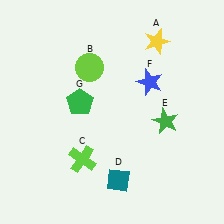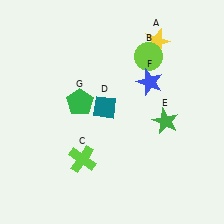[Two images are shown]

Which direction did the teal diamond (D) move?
The teal diamond (D) moved up.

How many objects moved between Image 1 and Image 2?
2 objects moved between the two images.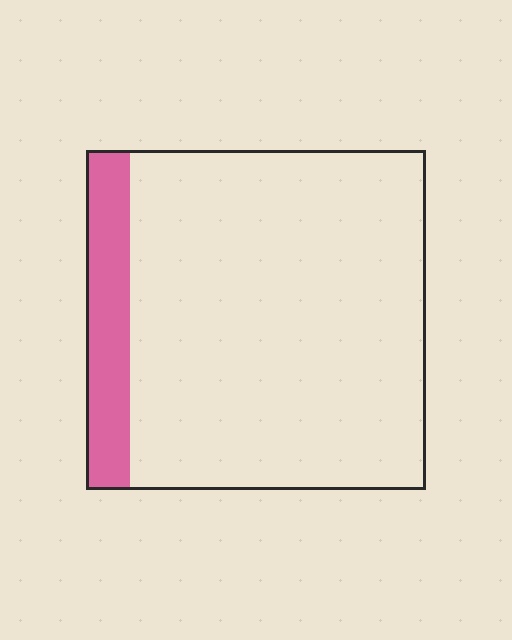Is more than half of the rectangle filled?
No.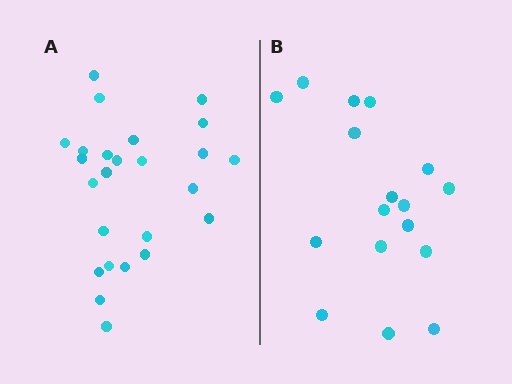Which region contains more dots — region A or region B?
Region A (the left region) has more dots.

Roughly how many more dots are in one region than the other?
Region A has roughly 8 or so more dots than region B.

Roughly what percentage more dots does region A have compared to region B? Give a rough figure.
About 45% more.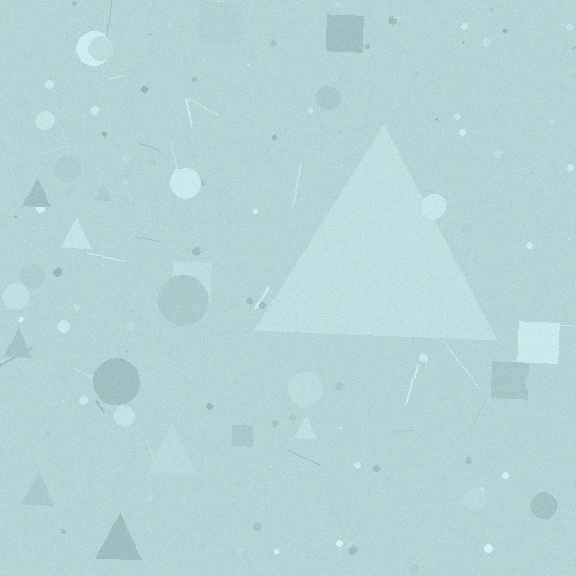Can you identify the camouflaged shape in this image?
The camouflaged shape is a triangle.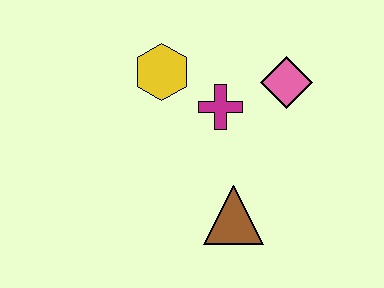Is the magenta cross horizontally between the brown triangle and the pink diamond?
No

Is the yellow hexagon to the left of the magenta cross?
Yes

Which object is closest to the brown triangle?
The magenta cross is closest to the brown triangle.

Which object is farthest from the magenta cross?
The brown triangle is farthest from the magenta cross.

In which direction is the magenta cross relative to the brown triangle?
The magenta cross is above the brown triangle.